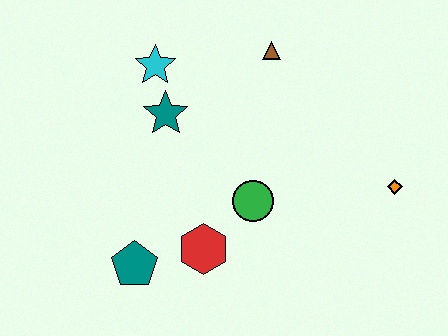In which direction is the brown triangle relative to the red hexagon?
The brown triangle is above the red hexagon.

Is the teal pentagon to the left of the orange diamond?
Yes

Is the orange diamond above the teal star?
No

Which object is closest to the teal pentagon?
The red hexagon is closest to the teal pentagon.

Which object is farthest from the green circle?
The cyan star is farthest from the green circle.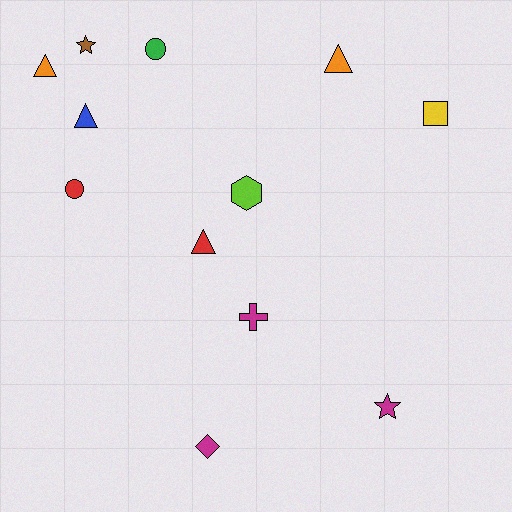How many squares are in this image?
There is 1 square.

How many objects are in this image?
There are 12 objects.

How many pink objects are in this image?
There are no pink objects.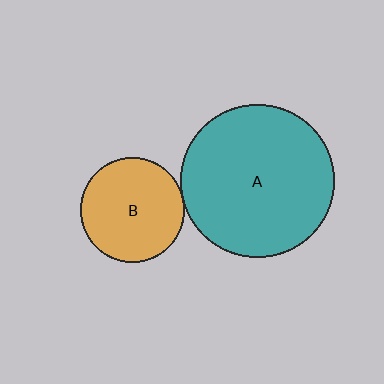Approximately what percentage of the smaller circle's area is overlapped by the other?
Approximately 5%.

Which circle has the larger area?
Circle A (teal).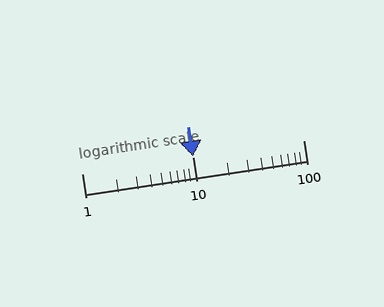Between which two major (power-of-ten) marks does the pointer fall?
The pointer is between 10 and 100.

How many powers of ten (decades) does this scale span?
The scale spans 2 decades, from 1 to 100.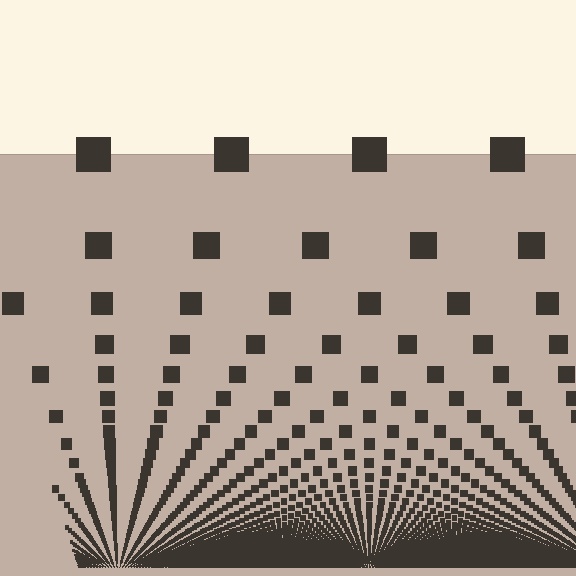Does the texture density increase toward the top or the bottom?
Density increases toward the bottom.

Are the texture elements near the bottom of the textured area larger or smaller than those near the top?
Smaller. The gradient is inverted — elements near the bottom are smaller and denser.